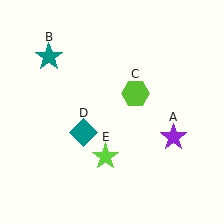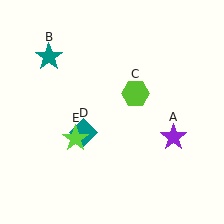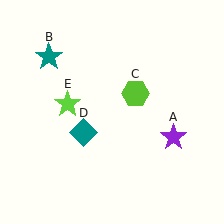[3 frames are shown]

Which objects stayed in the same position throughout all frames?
Purple star (object A) and teal star (object B) and lime hexagon (object C) and teal diamond (object D) remained stationary.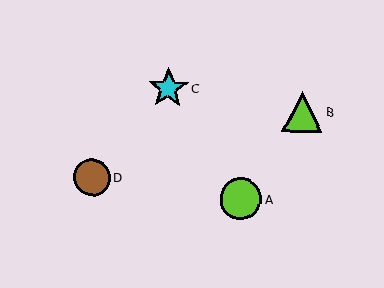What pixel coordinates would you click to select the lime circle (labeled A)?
Click at (241, 199) to select the lime circle A.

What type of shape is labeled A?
Shape A is a lime circle.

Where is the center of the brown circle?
The center of the brown circle is at (92, 177).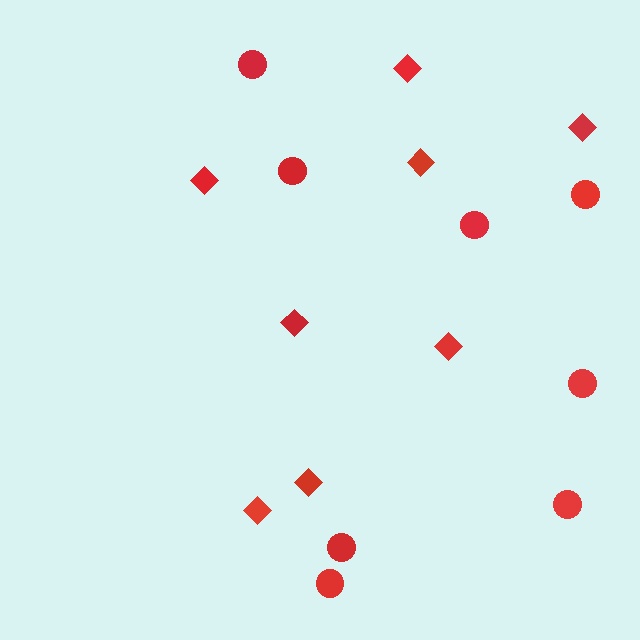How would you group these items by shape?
There are 2 groups: one group of diamonds (8) and one group of circles (8).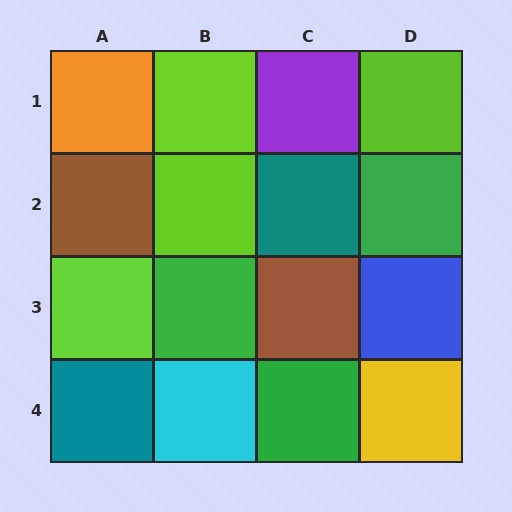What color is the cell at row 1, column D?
Lime.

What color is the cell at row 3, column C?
Brown.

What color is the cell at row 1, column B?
Lime.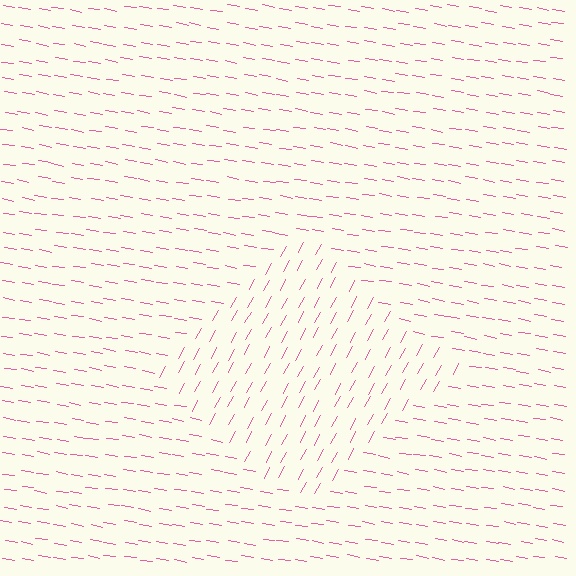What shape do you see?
I see a diamond.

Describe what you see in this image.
The image is filled with small pink line segments. A diamond region in the image has lines oriented differently from the surrounding lines, creating a visible texture boundary.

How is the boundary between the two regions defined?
The boundary is defined purely by a change in line orientation (approximately 71 degrees difference). All lines are the same color and thickness.